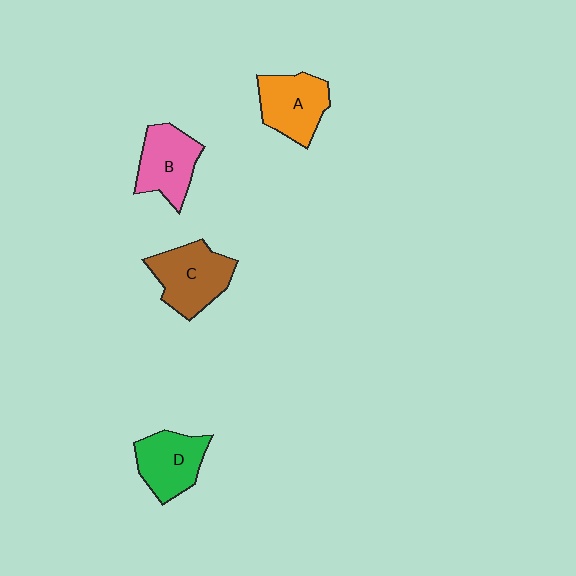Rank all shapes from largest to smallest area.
From largest to smallest: C (brown), A (orange), B (pink), D (green).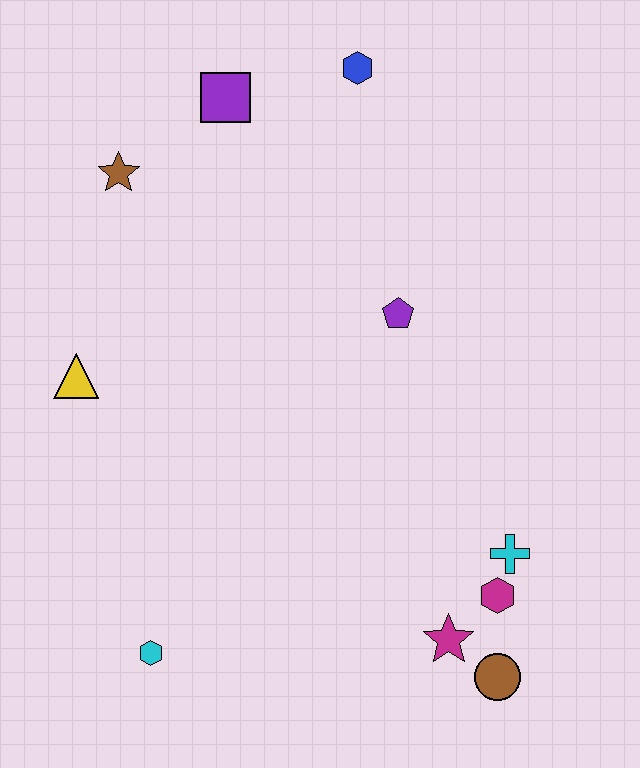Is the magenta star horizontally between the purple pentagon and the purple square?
No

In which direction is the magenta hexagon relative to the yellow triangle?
The magenta hexagon is to the right of the yellow triangle.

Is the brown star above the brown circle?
Yes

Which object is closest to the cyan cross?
The magenta hexagon is closest to the cyan cross.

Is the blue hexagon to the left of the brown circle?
Yes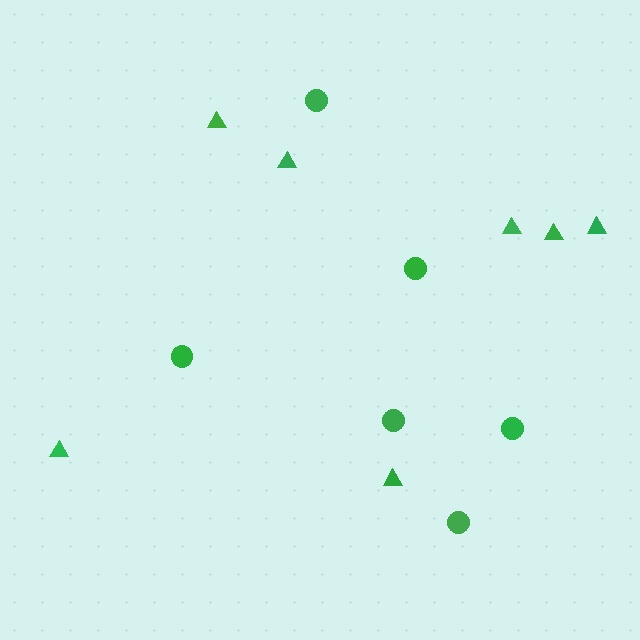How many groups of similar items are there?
There are 2 groups: one group of circles (6) and one group of triangles (7).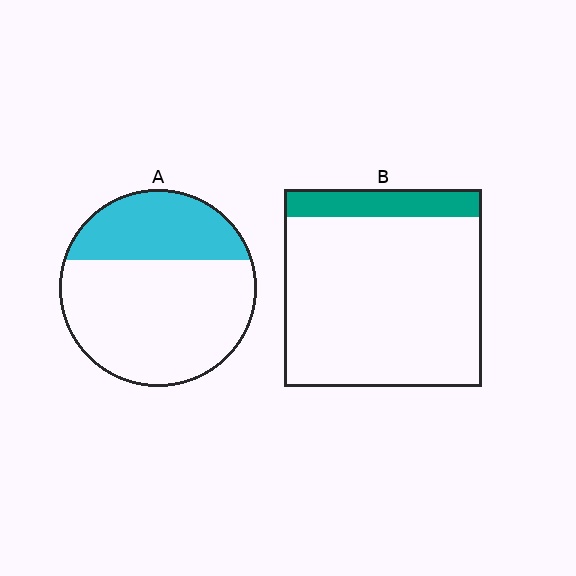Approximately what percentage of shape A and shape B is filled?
A is approximately 30% and B is approximately 15%.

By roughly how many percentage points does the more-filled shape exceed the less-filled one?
By roughly 20 percentage points (A over B).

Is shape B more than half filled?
No.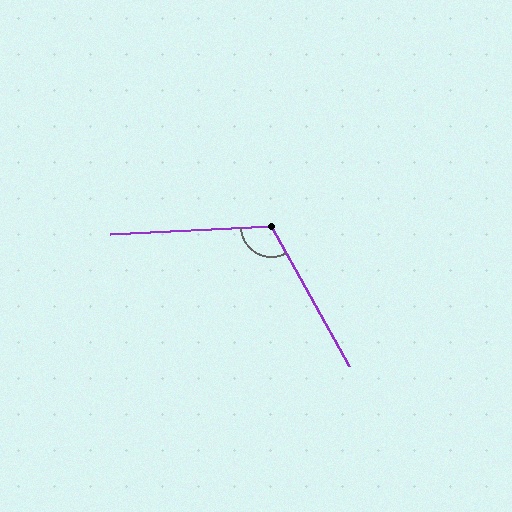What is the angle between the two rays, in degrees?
Approximately 116 degrees.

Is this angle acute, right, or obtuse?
It is obtuse.